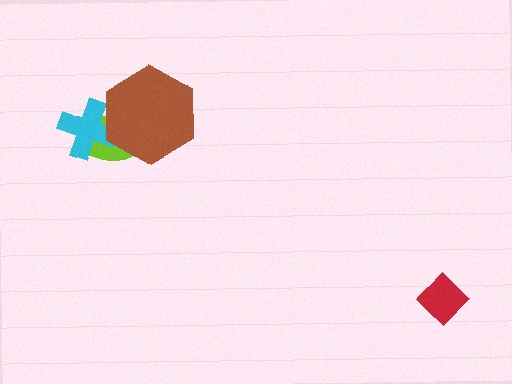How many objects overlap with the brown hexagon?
2 objects overlap with the brown hexagon.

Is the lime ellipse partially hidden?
Yes, it is partially covered by another shape.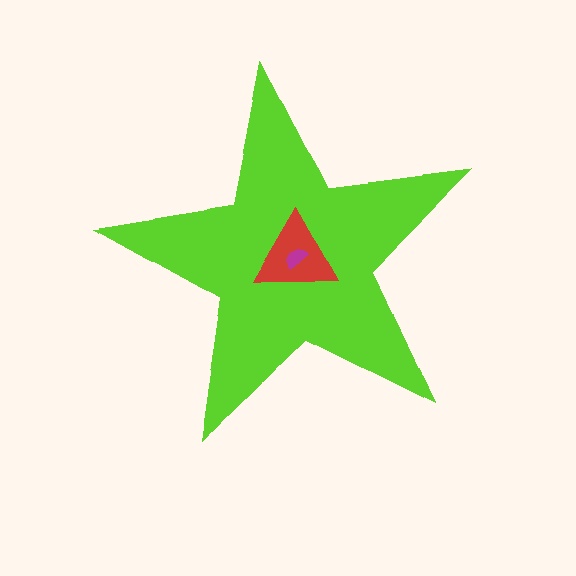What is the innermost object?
The magenta semicircle.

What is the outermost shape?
The lime star.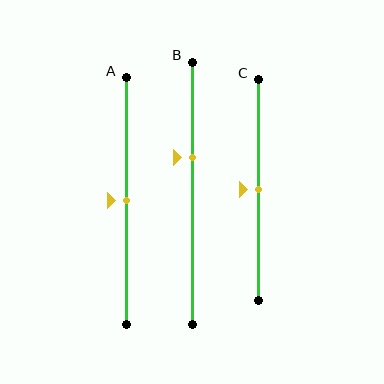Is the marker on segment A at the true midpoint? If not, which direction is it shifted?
Yes, the marker on segment A is at the true midpoint.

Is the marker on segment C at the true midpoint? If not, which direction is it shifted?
Yes, the marker on segment C is at the true midpoint.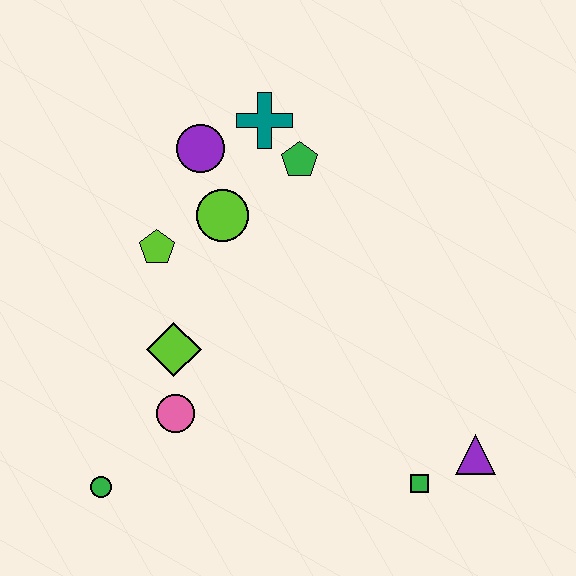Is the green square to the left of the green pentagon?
No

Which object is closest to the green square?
The purple triangle is closest to the green square.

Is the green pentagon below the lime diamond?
No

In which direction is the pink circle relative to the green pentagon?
The pink circle is below the green pentagon.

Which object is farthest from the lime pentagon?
The purple triangle is farthest from the lime pentagon.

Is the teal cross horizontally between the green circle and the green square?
Yes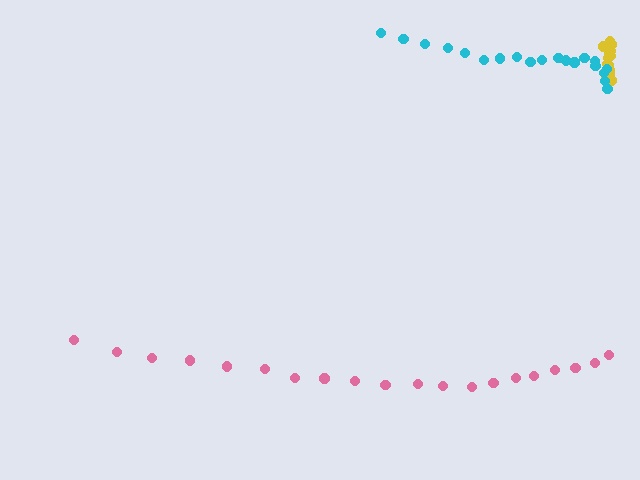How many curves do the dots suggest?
There are 3 distinct paths.